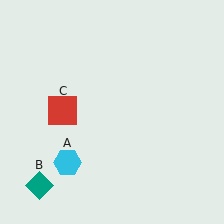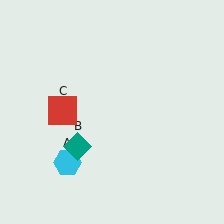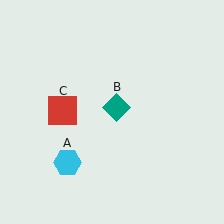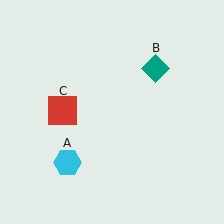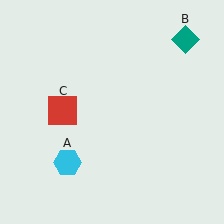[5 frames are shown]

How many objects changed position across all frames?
1 object changed position: teal diamond (object B).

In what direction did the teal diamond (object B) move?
The teal diamond (object B) moved up and to the right.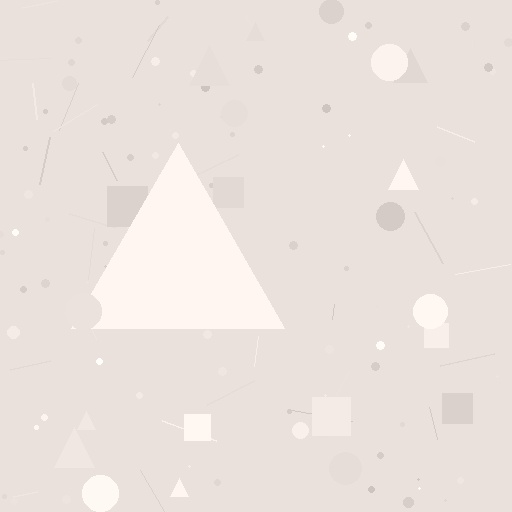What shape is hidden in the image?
A triangle is hidden in the image.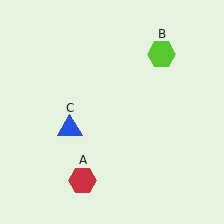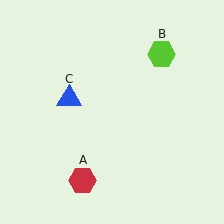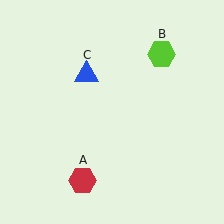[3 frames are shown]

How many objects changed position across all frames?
1 object changed position: blue triangle (object C).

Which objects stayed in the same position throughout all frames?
Red hexagon (object A) and lime hexagon (object B) remained stationary.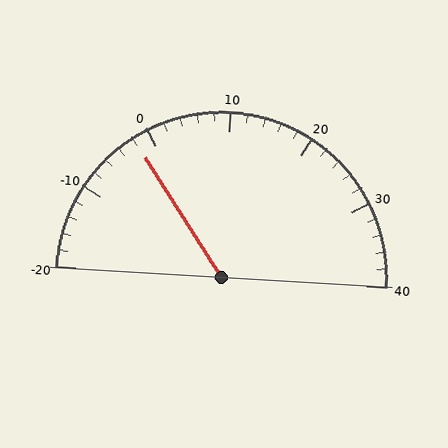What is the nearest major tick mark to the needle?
The nearest major tick mark is 0.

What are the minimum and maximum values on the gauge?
The gauge ranges from -20 to 40.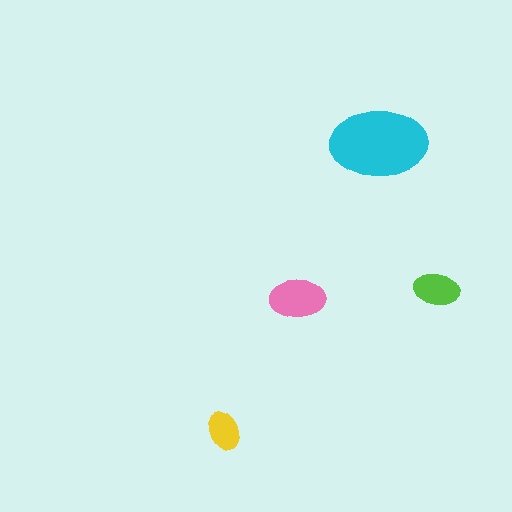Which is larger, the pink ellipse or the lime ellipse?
The pink one.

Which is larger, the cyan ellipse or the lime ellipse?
The cyan one.